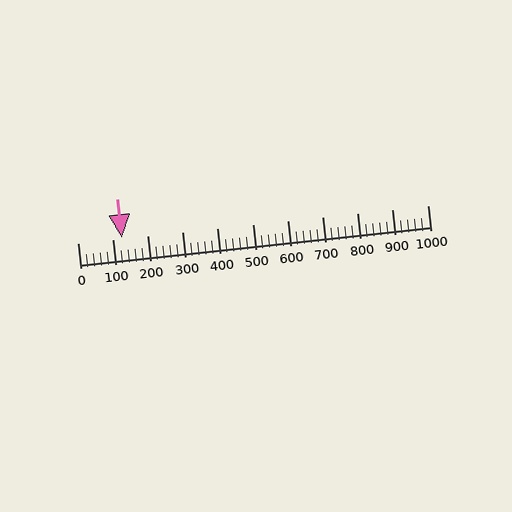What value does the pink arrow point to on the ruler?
The pink arrow points to approximately 126.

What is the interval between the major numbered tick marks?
The major tick marks are spaced 100 units apart.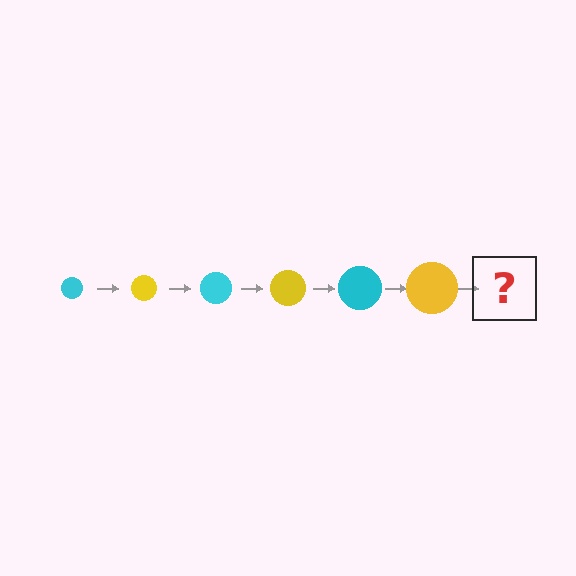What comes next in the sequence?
The next element should be a cyan circle, larger than the previous one.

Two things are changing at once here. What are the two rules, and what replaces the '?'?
The two rules are that the circle grows larger each step and the color cycles through cyan and yellow. The '?' should be a cyan circle, larger than the previous one.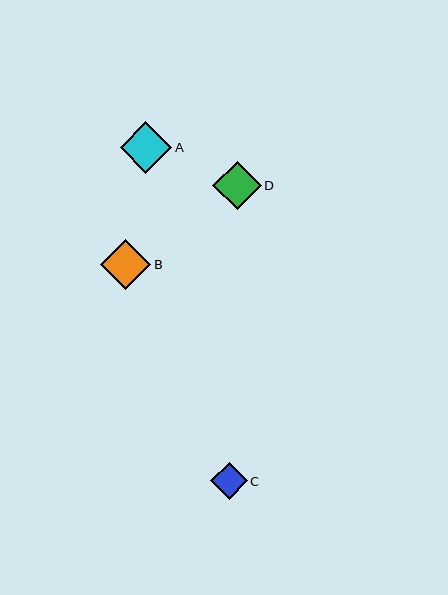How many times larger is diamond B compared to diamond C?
Diamond B is approximately 1.4 times the size of diamond C.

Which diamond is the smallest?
Diamond C is the smallest with a size of approximately 36 pixels.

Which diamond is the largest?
Diamond A is the largest with a size of approximately 52 pixels.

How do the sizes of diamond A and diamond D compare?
Diamond A and diamond D are approximately the same size.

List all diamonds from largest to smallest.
From largest to smallest: A, B, D, C.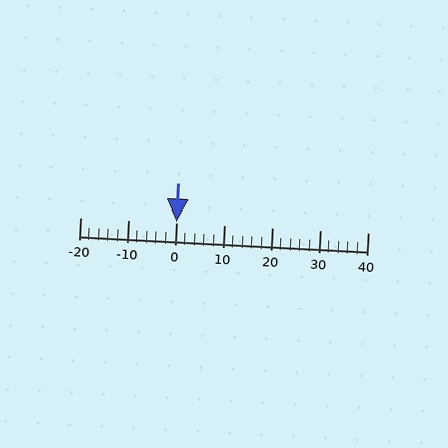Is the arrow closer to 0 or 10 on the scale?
The arrow is closer to 0.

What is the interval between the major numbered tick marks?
The major tick marks are spaced 10 units apart.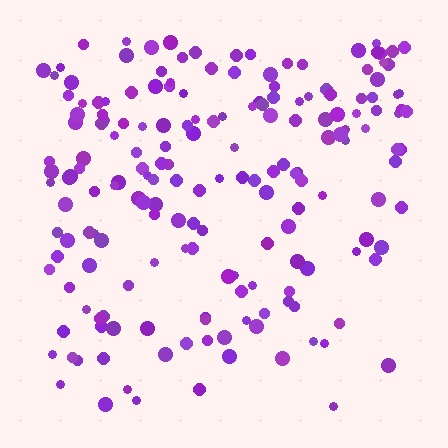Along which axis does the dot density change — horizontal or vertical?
Vertical.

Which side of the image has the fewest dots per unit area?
The bottom.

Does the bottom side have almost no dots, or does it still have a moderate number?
Still a moderate number, just noticeably fewer than the top.